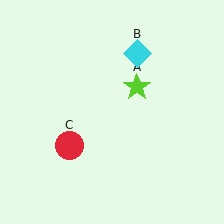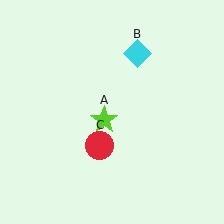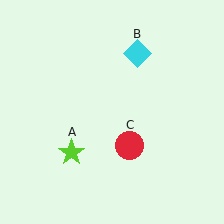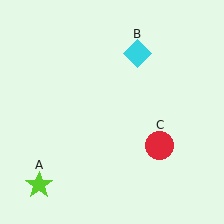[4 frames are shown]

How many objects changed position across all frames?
2 objects changed position: lime star (object A), red circle (object C).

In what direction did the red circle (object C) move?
The red circle (object C) moved right.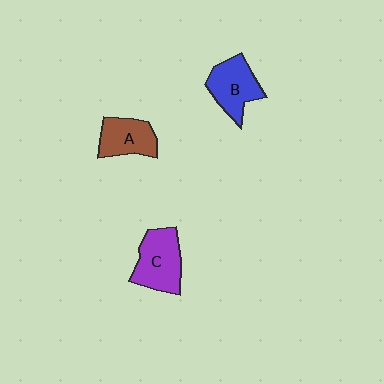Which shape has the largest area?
Shape C (purple).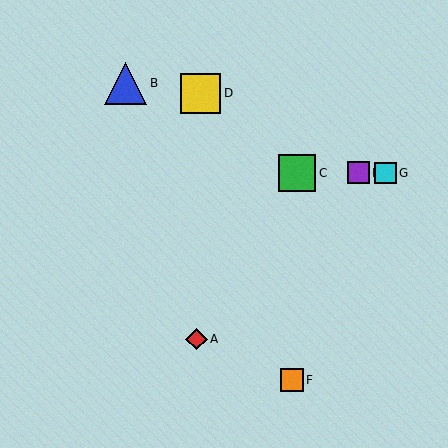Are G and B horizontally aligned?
No, G is at y≈173 and B is at y≈83.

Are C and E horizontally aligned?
Yes, both are at y≈173.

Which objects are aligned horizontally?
Objects C, E, G are aligned horizontally.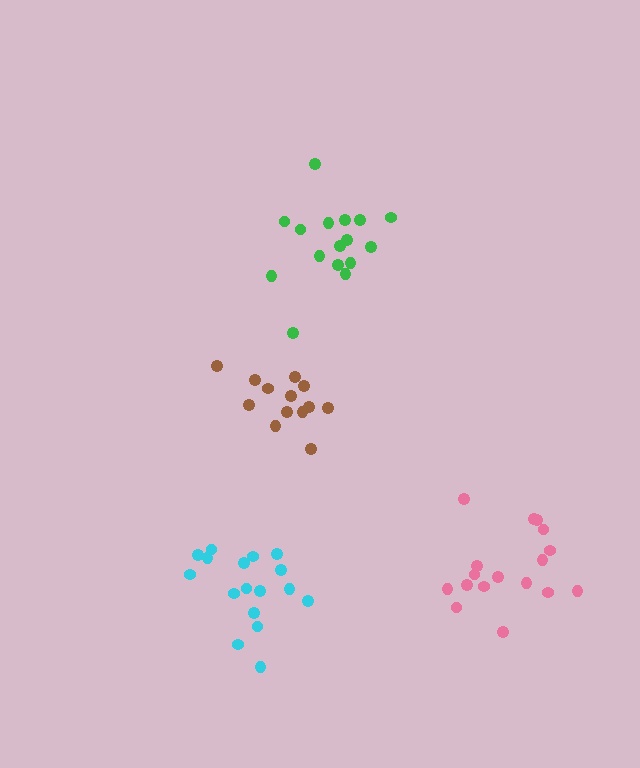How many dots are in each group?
Group 1: 17 dots, Group 2: 16 dots, Group 3: 13 dots, Group 4: 17 dots (63 total).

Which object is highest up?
The green cluster is topmost.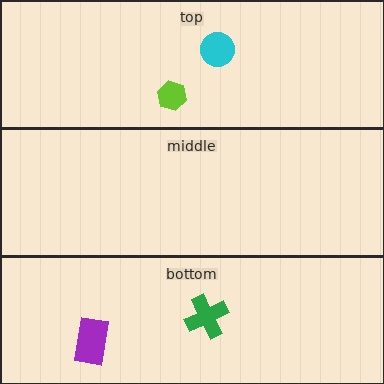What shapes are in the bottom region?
The purple rectangle, the green cross.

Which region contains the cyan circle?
The top region.